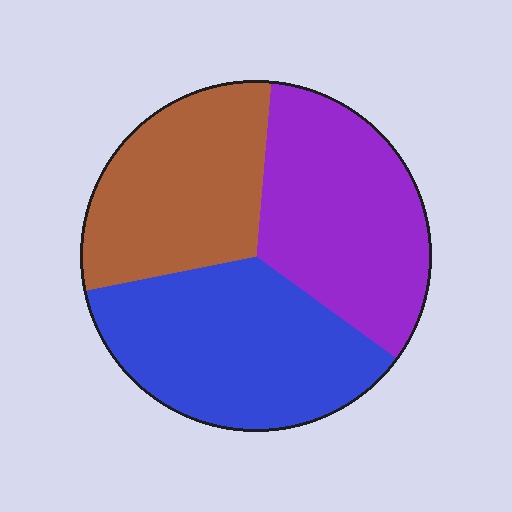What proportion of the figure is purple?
Purple takes up between a quarter and a half of the figure.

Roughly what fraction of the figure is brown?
Brown takes up about one third (1/3) of the figure.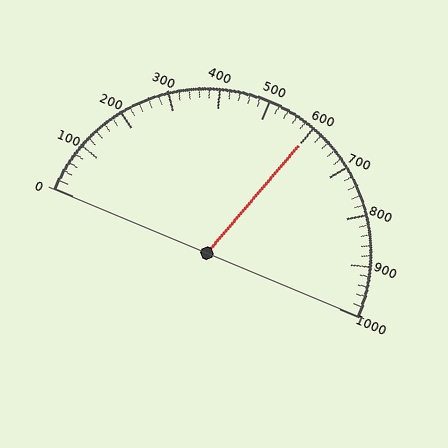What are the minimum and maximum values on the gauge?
The gauge ranges from 0 to 1000.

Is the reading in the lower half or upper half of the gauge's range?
The reading is in the upper half of the range (0 to 1000).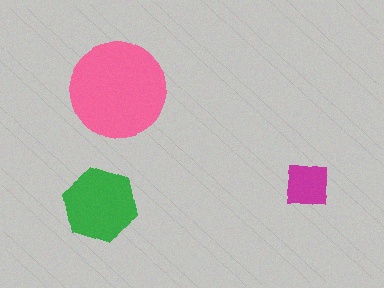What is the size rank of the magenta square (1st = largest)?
3rd.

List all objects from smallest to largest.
The magenta square, the green hexagon, the pink circle.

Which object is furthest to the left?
The green hexagon is leftmost.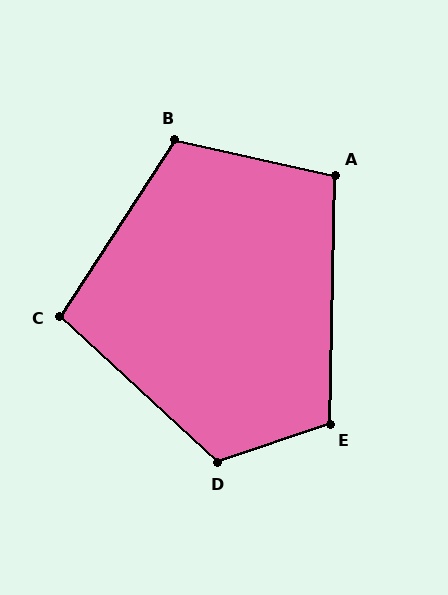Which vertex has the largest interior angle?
D, at approximately 118 degrees.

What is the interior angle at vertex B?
Approximately 110 degrees (obtuse).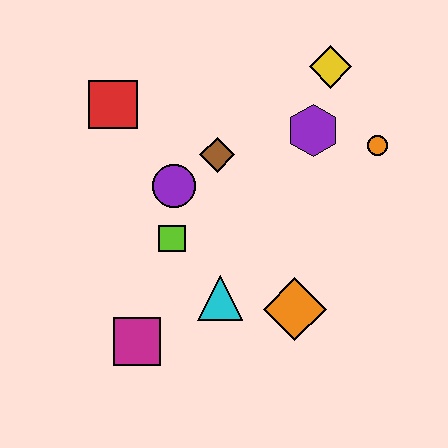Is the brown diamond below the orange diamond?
No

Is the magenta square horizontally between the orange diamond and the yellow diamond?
No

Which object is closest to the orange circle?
The purple hexagon is closest to the orange circle.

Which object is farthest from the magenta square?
The yellow diamond is farthest from the magenta square.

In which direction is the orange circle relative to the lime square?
The orange circle is to the right of the lime square.